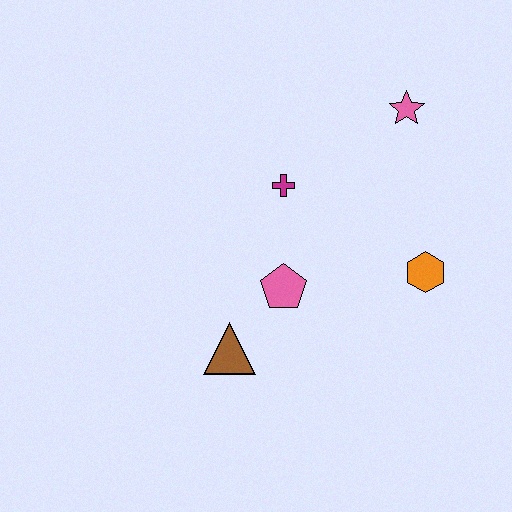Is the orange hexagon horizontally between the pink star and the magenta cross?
No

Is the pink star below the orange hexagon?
No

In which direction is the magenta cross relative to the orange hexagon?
The magenta cross is to the left of the orange hexagon.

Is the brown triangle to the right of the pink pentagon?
No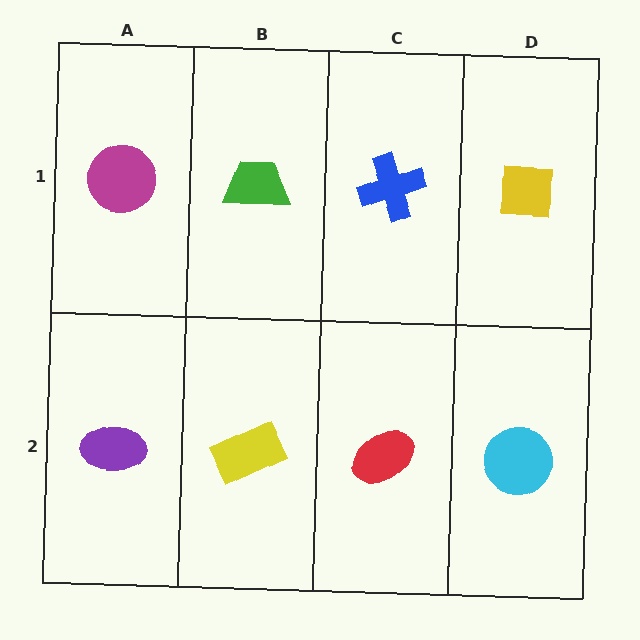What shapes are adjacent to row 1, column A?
A purple ellipse (row 2, column A), a green trapezoid (row 1, column B).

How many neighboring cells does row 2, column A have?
2.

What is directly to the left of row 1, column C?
A green trapezoid.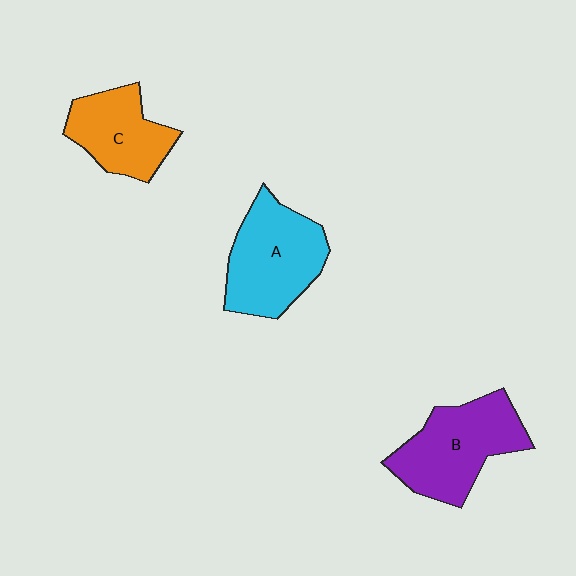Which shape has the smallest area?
Shape C (orange).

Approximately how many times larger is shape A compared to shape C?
Approximately 1.3 times.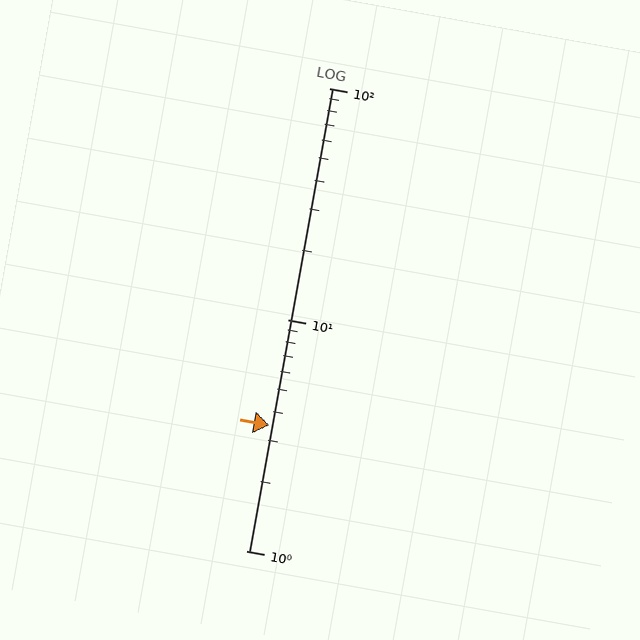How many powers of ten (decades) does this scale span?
The scale spans 2 decades, from 1 to 100.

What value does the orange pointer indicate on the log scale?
The pointer indicates approximately 3.5.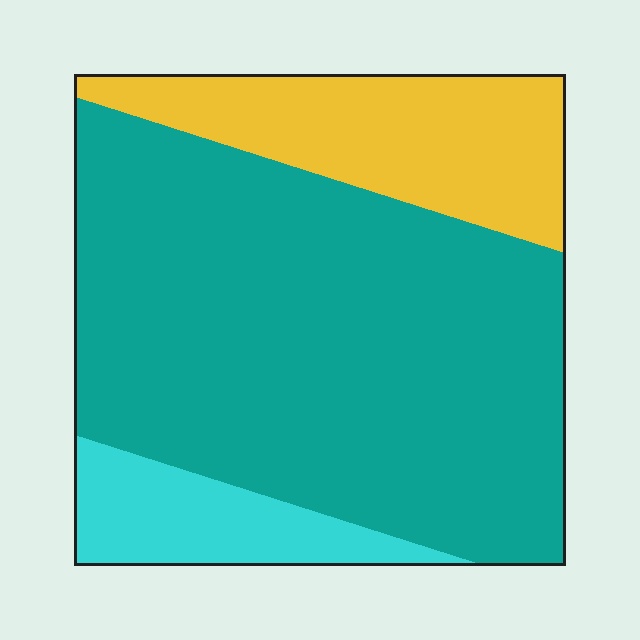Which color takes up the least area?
Cyan, at roughly 10%.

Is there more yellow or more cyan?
Yellow.